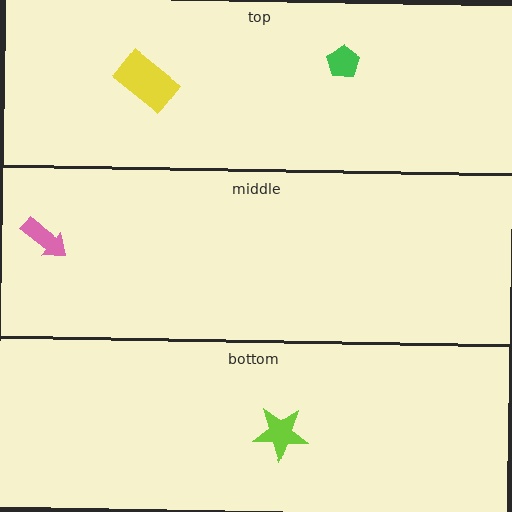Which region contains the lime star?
The bottom region.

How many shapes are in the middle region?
1.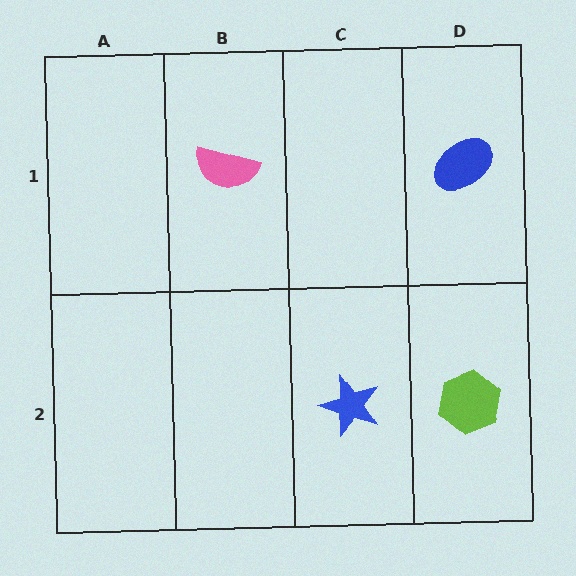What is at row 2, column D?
A lime hexagon.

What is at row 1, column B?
A pink semicircle.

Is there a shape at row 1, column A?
No, that cell is empty.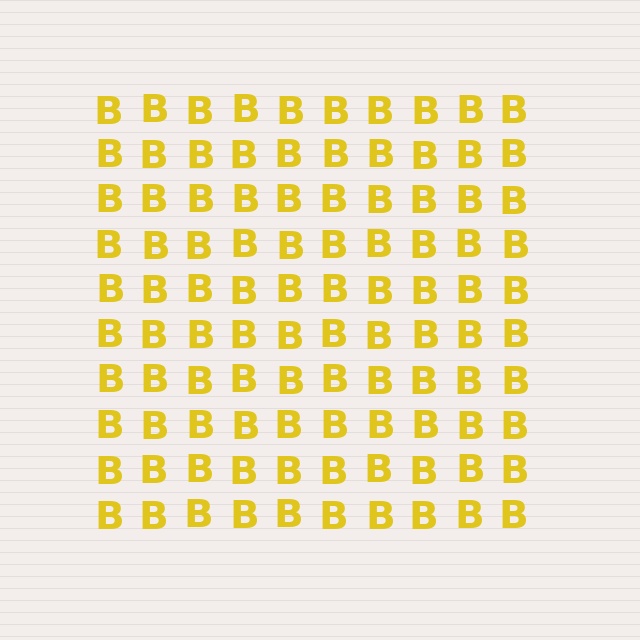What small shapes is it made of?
It is made of small letter B's.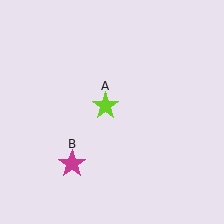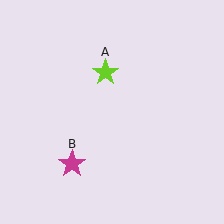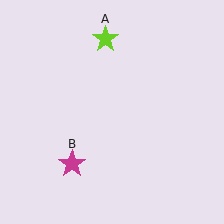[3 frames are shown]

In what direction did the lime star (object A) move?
The lime star (object A) moved up.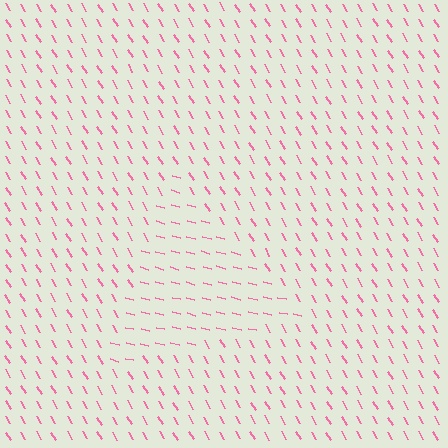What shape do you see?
I see a triangle.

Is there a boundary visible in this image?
Yes, there is a texture boundary formed by a change in line orientation.